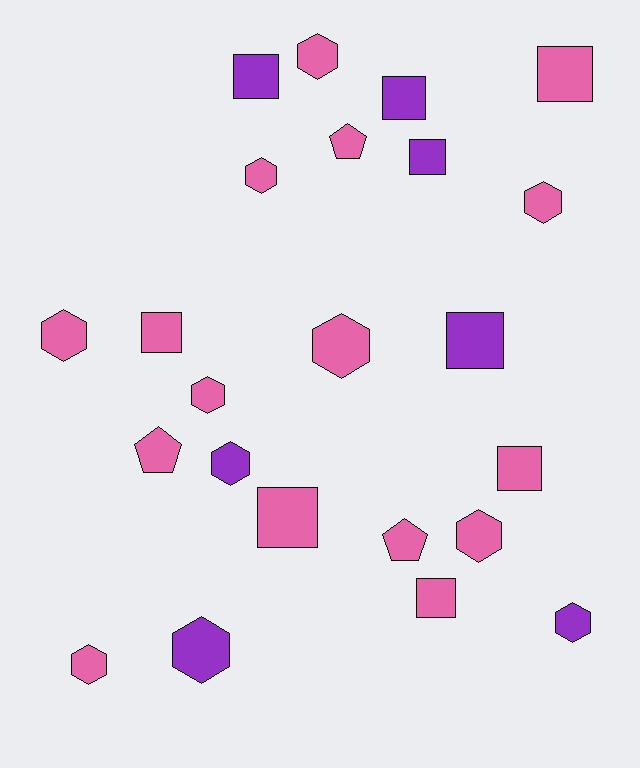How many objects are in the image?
There are 23 objects.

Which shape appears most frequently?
Hexagon, with 11 objects.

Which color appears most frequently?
Pink, with 16 objects.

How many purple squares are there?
There are 4 purple squares.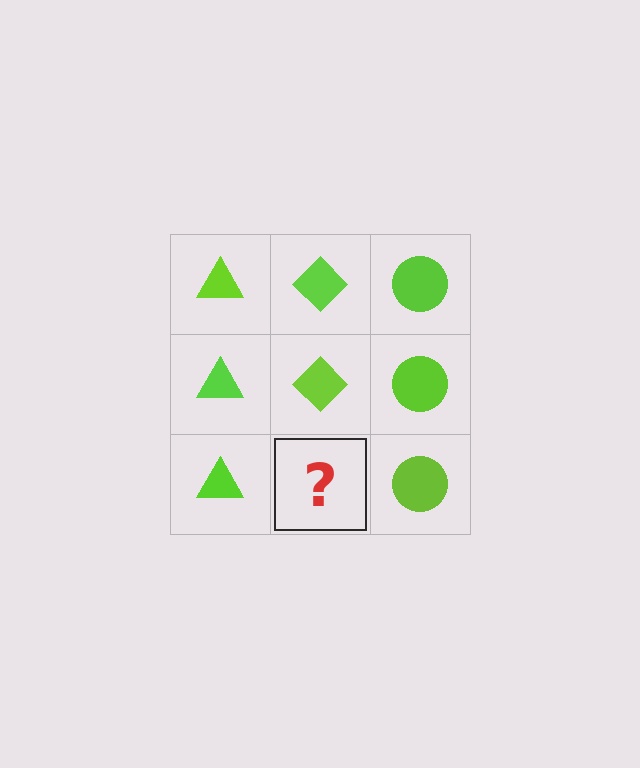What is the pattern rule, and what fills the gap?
The rule is that each column has a consistent shape. The gap should be filled with a lime diamond.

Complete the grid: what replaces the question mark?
The question mark should be replaced with a lime diamond.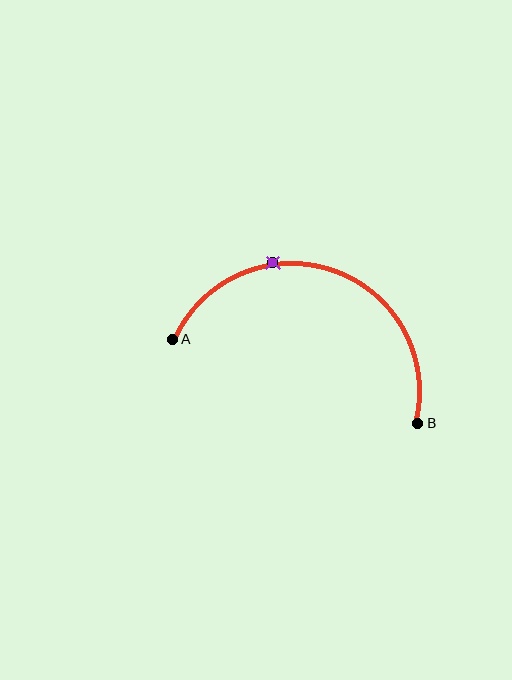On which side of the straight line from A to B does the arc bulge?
The arc bulges above the straight line connecting A and B.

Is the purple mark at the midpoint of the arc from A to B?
No. The purple mark lies on the arc but is closer to endpoint A. The arc midpoint would be at the point on the curve equidistant along the arc from both A and B.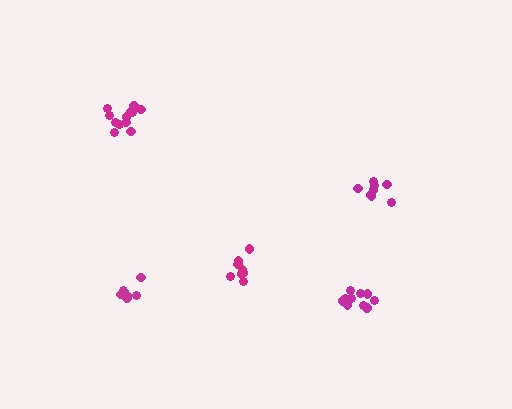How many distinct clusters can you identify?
There are 5 distinct clusters.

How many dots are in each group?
Group 1: 8 dots, Group 2: 12 dots, Group 3: 8 dots, Group 4: 10 dots, Group 5: 8 dots (46 total).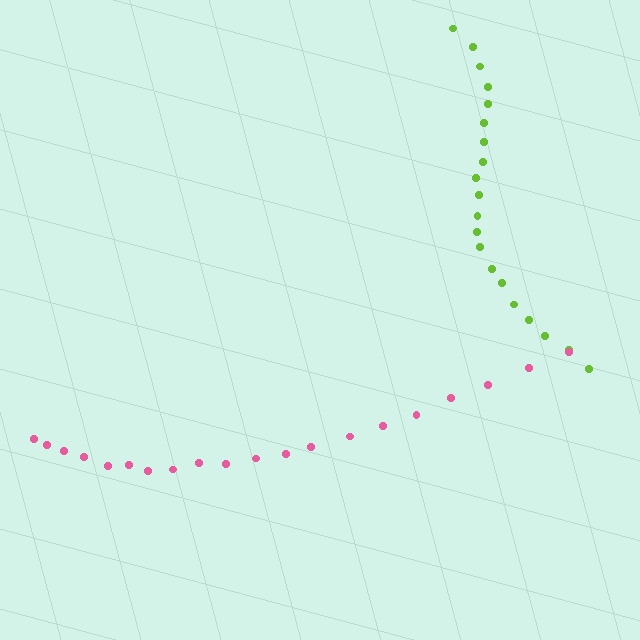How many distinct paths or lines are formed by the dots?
There are 2 distinct paths.